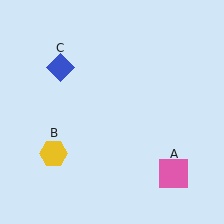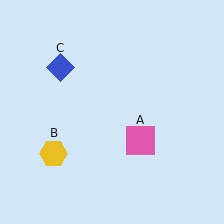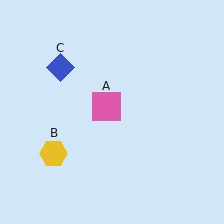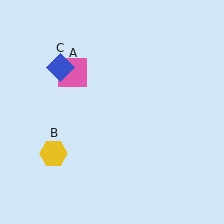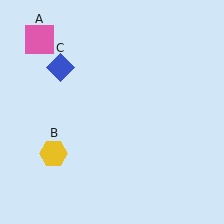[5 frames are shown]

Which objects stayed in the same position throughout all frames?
Yellow hexagon (object B) and blue diamond (object C) remained stationary.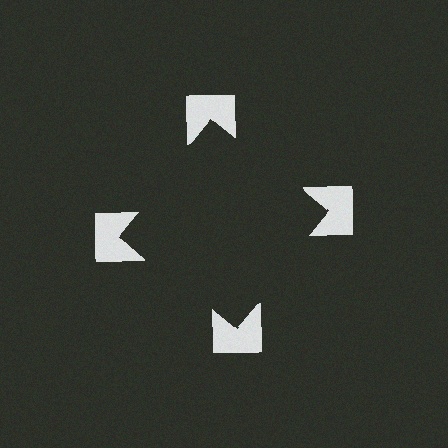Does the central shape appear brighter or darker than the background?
It typically appears slightly darker than the background, even though no actual brightness change is drawn.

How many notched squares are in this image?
There are 4 — one at each vertex of the illusory square.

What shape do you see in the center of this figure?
An illusory square — its edges are inferred from the aligned wedge cuts in the notched squares, not physically drawn.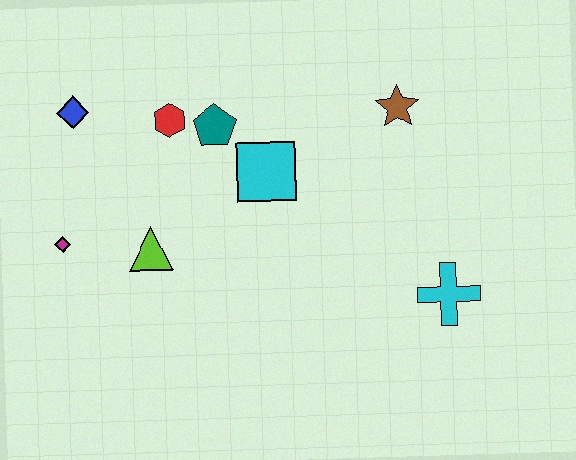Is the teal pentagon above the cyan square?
Yes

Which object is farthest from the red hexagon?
The cyan cross is farthest from the red hexagon.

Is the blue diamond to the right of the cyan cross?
No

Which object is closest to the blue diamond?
The red hexagon is closest to the blue diamond.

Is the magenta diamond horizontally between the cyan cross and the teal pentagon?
No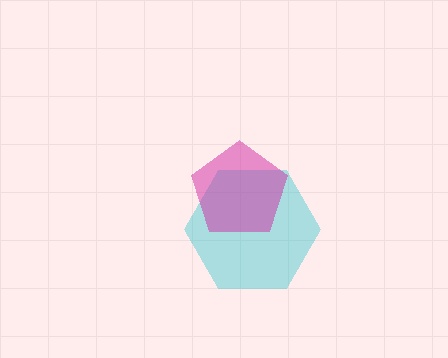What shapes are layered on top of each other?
The layered shapes are: a cyan hexagon, a magenta pentagon.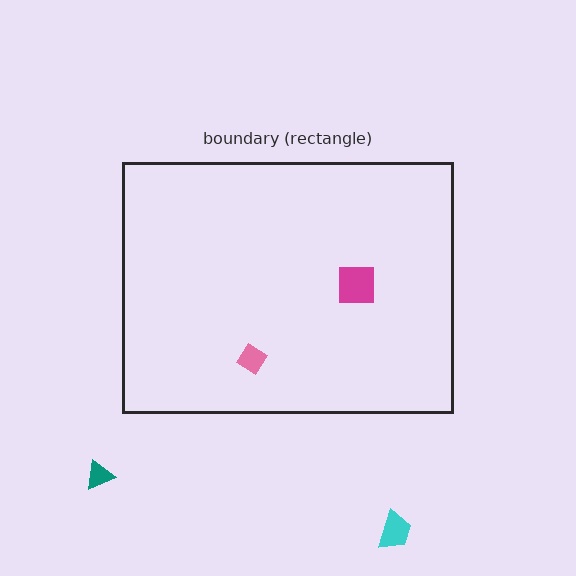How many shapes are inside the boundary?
2 inside, 2 outside.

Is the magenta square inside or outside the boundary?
Inside.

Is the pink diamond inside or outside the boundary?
Inside.